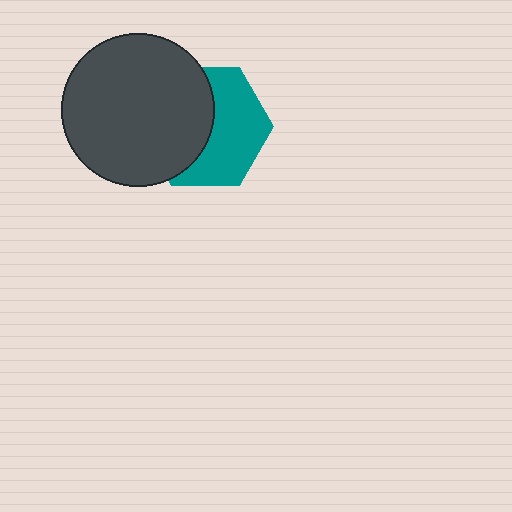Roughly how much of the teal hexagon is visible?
About half of it is visible (roughly 52%).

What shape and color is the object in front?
The object in front is a dark gray circle.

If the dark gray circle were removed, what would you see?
You would see the complete teal hexagon.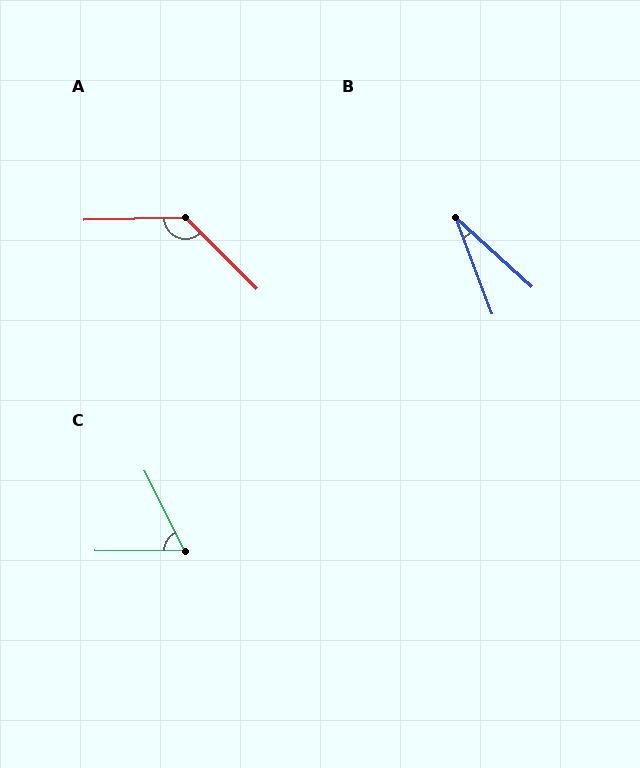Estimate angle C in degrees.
Approximately 63 degrees.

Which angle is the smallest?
B, at approximately 27 degrees.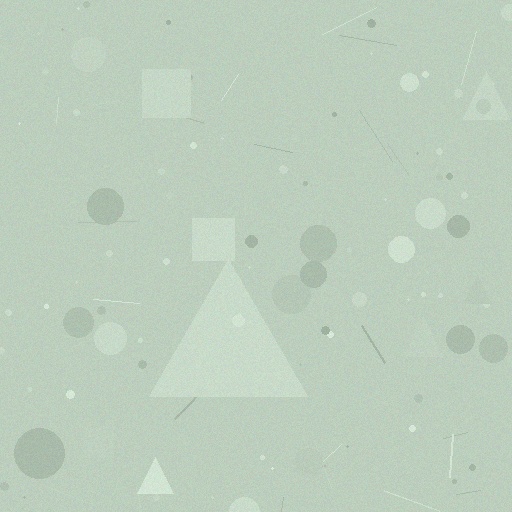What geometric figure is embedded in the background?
A triangle is embedded in the background.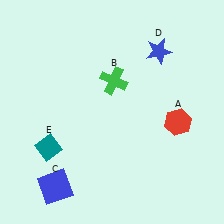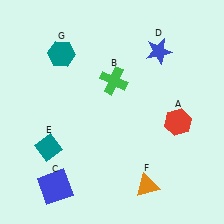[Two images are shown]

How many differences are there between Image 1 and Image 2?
There are 2 differences between the two images.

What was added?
An orange triangle (F), a teal hexagon (G) were added in Image 2.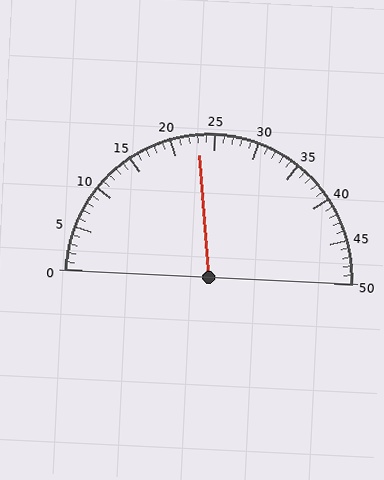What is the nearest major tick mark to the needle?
The nearest major tick mark is 25.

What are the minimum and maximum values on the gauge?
The gauge ranges from 0 to 50.